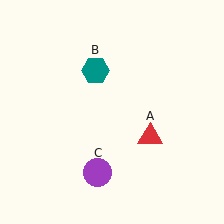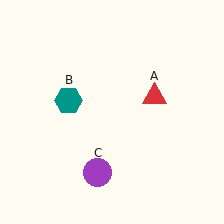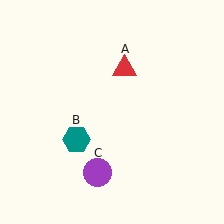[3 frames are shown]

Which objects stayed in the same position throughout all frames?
Purple circle (object C) remained stationary.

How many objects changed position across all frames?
2 objects changed position: red triangle (object A), teal hexagon (object B).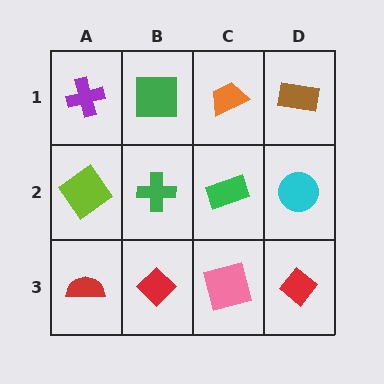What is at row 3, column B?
A red diamond.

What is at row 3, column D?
A red diamond.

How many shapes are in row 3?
4 shapes.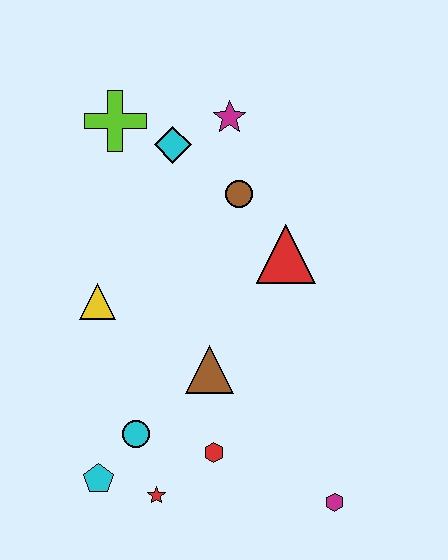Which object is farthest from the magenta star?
The magenta hexagon is farthest from the magenta star.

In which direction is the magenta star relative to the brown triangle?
The magenta star is above the brown triangle.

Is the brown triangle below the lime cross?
Yes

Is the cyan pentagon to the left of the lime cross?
Yes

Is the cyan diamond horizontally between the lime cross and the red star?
No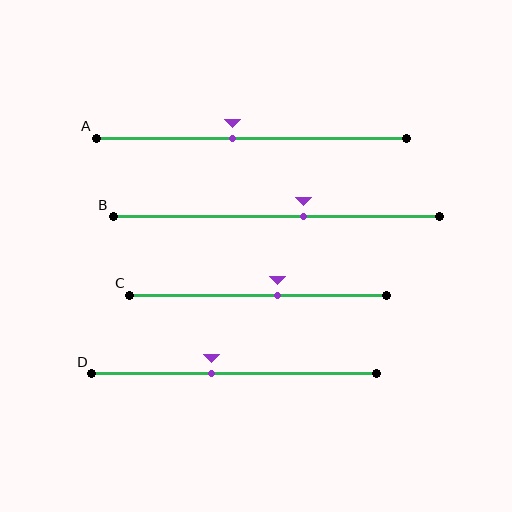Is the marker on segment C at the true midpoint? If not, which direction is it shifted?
No, the marker on segment C is shifted to the right by about 8% of the segment length.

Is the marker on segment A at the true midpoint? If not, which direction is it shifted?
No, the marker on segment A is shifted to the left by about 6% of the segment length.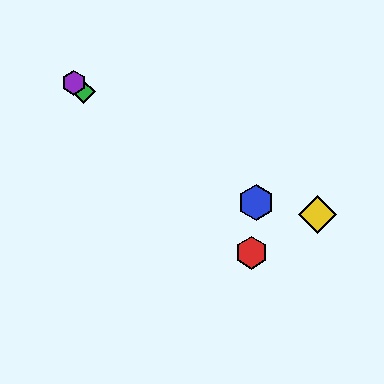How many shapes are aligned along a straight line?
3 shapes (the red hexagon, the green diamond, the purple hexagon) are aligned along a straight line.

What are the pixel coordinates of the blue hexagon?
The blue hexagon is at (256, 203).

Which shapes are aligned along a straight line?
The red hexagon, the green diamond, the purple hexagon are aligned along a straight line.